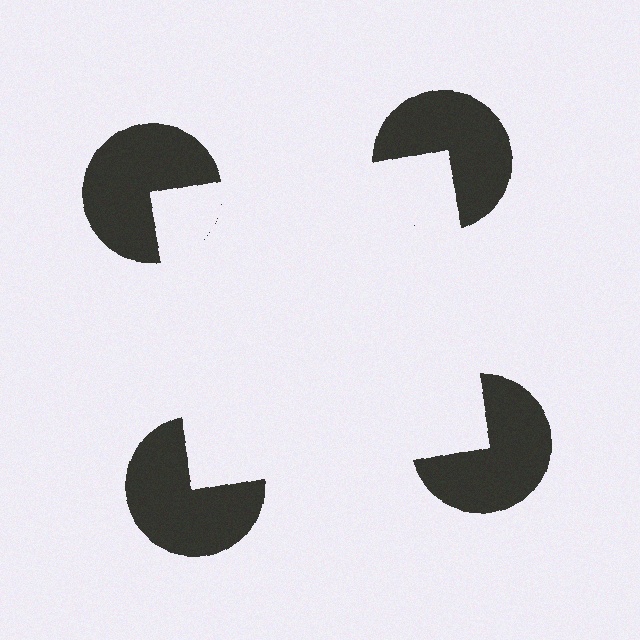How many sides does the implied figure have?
4 sides.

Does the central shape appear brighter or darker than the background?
It typically appears slightly brighter than the background, even though no actual brightness change is drawn.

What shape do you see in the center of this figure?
An illusory square — its edges are inferred from the aligned wedge cuts in the pac-man discs, not physically drawn.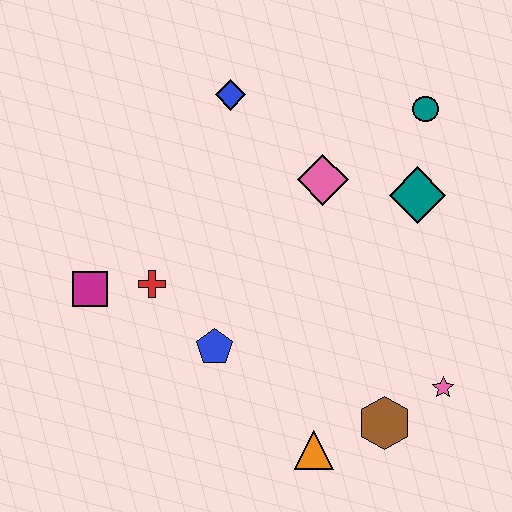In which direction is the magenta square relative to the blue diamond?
The magenta square is below the blue diamond.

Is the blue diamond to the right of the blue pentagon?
Yes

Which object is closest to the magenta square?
The red cross is closest to the magenta square.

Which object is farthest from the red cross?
The teal circle is farthest from the red cross.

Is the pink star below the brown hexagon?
No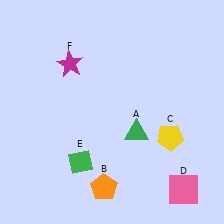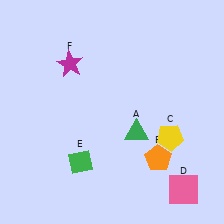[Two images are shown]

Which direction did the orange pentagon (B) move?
The orange pentagon (B) moved right.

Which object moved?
The orange pentagon (B) moved right.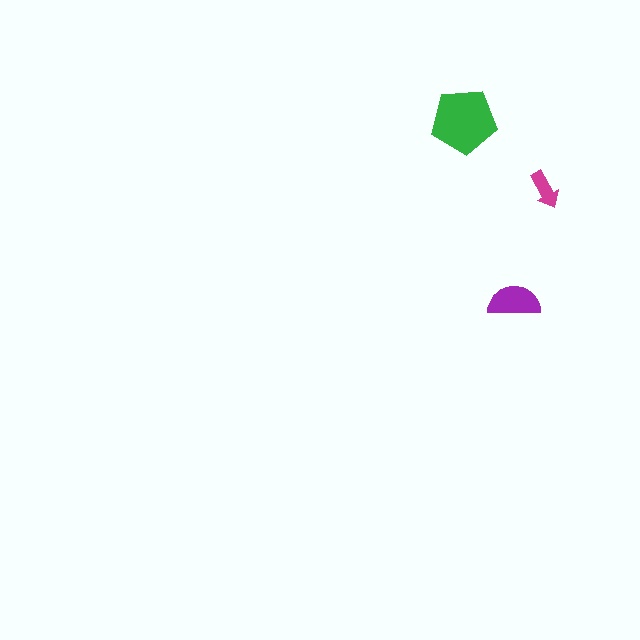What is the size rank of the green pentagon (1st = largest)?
1st.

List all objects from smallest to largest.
The magenta arrow, the purple semicircle, the green pentagon.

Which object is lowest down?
The purple semicircle is bottommost.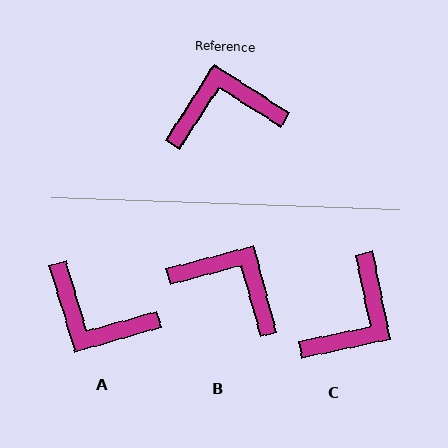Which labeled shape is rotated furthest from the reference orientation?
A, about 139 degrees away.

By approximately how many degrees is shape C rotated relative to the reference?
Approximately 136 degrees clockwise.